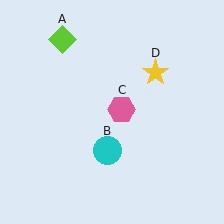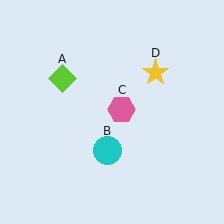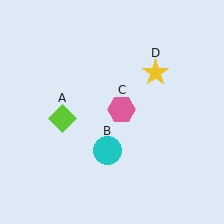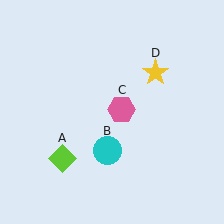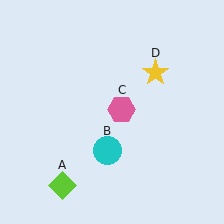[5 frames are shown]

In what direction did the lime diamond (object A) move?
The lime diamond (object A) moved down.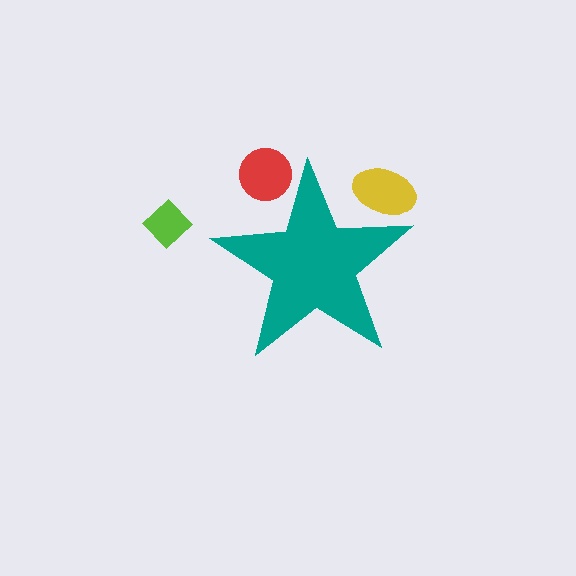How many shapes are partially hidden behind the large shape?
2 shapes are partially hidden.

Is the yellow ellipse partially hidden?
Yes, the yellow ellipse is partially hidden behind the teal star.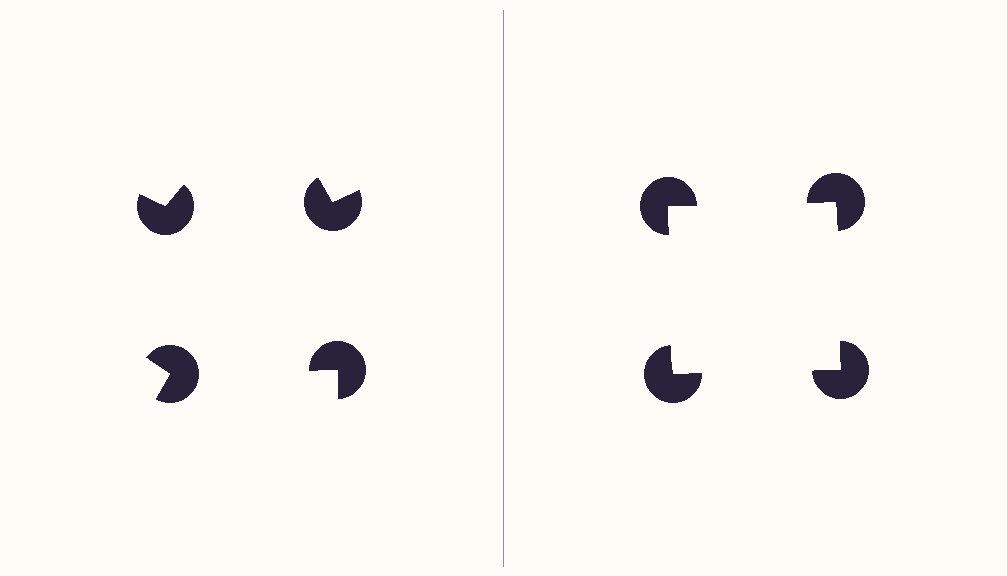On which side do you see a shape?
An illusory square appears on the right side. On the left side the wedge cuts are rotated, so no coherent shape forms.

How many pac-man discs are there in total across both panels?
8 — 4 on each side.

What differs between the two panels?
The pac-man discs are positioned identically on both sides; only the wedge orientations differ. On the right they align to a square; on the left they are misaligned.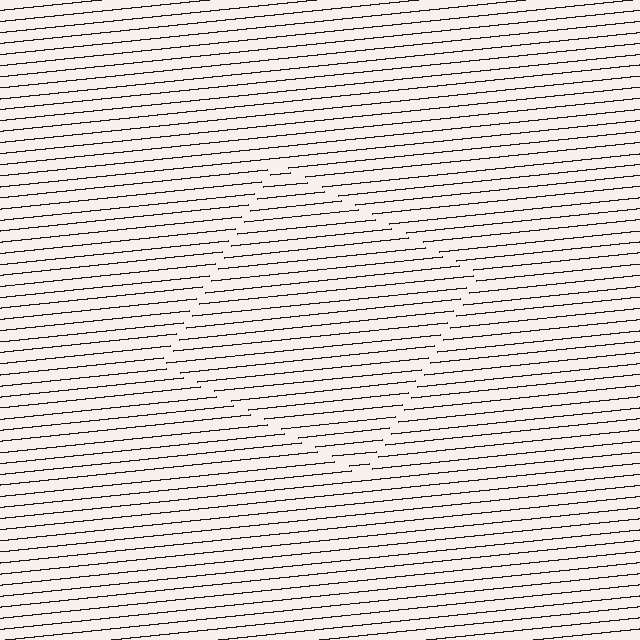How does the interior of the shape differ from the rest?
The interior of the shape contains the same grating, shifted by half a period — the contour is defined by the phase discontinuity where line-ends from the inner and outer gratings abut.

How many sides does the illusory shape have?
4 sides — the line-ends trace a square.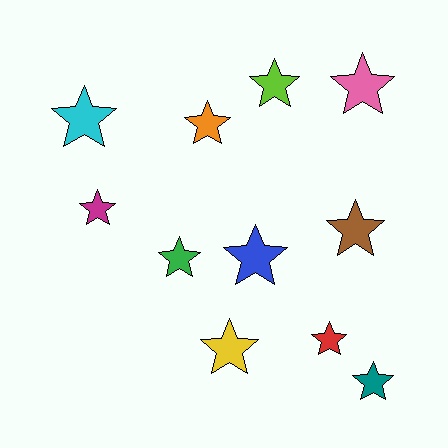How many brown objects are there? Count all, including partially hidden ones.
There is 1 brown object.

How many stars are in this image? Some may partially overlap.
There are 11 stars.